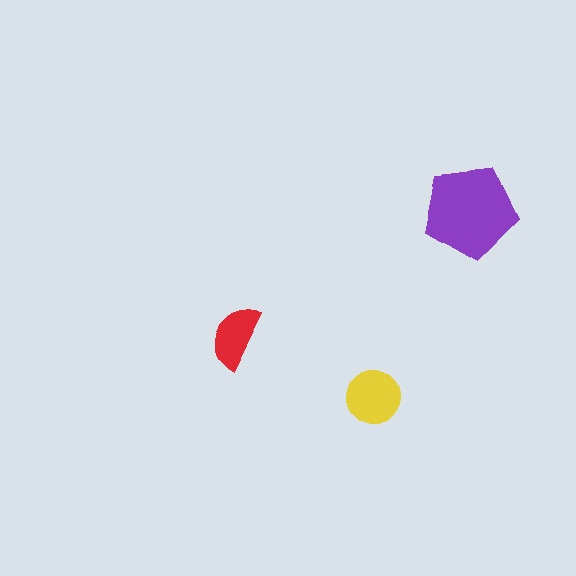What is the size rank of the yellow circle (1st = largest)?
2nd.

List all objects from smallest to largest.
The red semicircle, the yellow circle, the purple pentagon.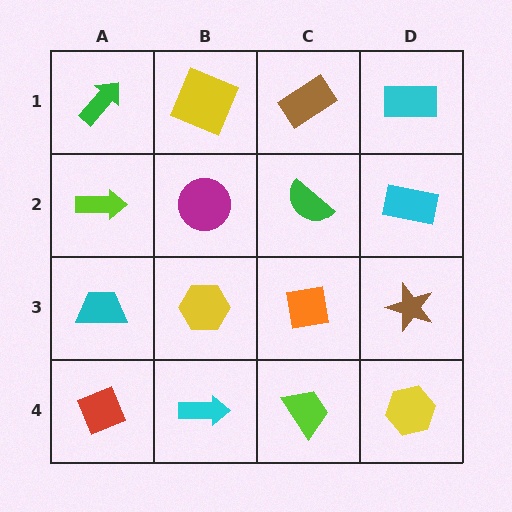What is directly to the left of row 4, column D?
A lime trapezoid.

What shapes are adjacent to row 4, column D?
A brown star (row 3, column D), a lime trapezoid (row 4, column C).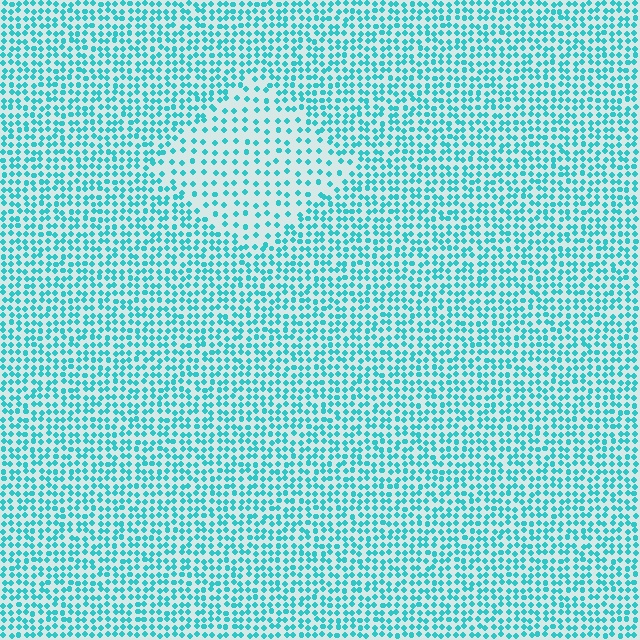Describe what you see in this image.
The image contains small cyan elements arranged at two different densities. A diamond-shaped region is visible where the elements are less densely packed than the surrounding area.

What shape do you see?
I see a diamond.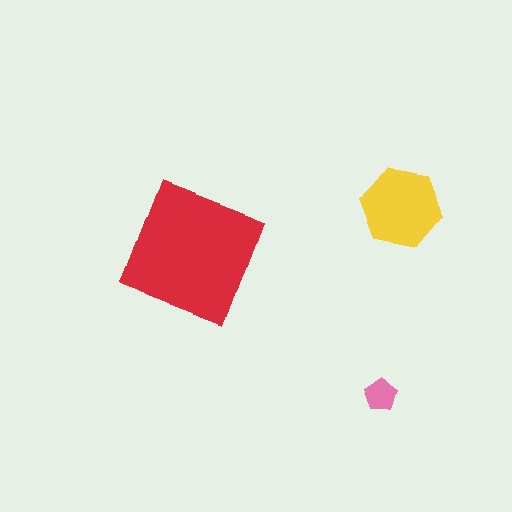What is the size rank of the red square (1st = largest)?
1st.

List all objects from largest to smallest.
The red square, the yellow hexagon, the pink pentagon.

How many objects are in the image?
There are 3 objects in the image.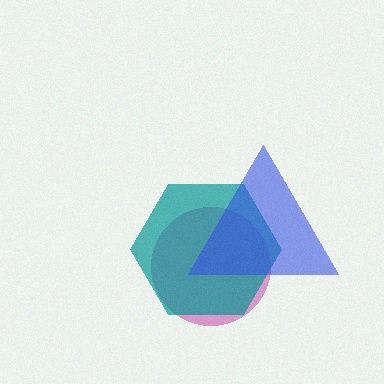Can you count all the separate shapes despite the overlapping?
Yes, there are 3 separate shapes.